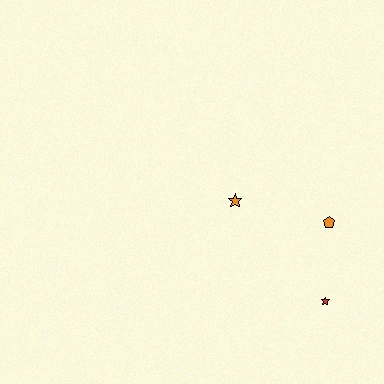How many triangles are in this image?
There are no triangles.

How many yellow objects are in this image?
There are no yellow objects.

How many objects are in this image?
There are 3 objects.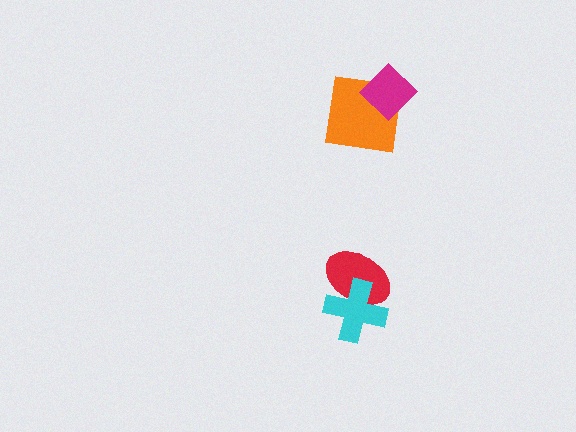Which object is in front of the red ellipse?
The cyan cross is in front of the red ellipse.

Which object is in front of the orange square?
The magenta diamond is in front of the orange square.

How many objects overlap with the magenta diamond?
1 object overlaps with the magenta diamond.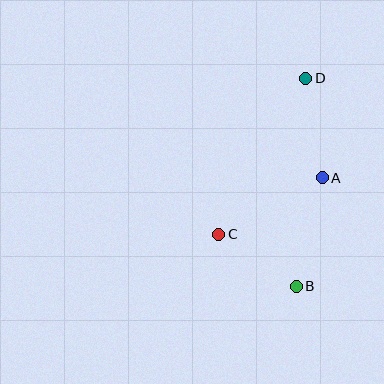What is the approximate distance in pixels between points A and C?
The distance between A and C is approximately 118 pixels.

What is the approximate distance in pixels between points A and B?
The distance between A and B is approximately 111 pixels.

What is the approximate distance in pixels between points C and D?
The distance between C and D is approximately 179 pixels.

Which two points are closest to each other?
Points B and C are closest to each other.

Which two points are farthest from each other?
Points B and D are farthest from each other.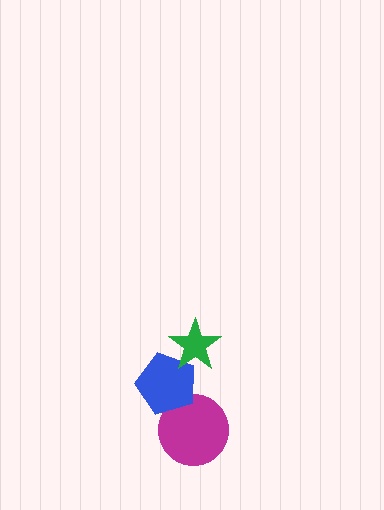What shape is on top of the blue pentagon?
The green star is on top of the blue pentagon.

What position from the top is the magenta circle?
The magenta circle is 3rd from the top.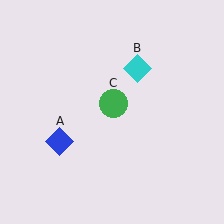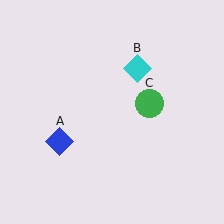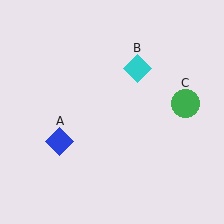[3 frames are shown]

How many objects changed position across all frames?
1 object changed position: green circle (object C).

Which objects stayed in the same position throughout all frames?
Blue diamond (object A) and cyan diamond (object B) remained stationary.